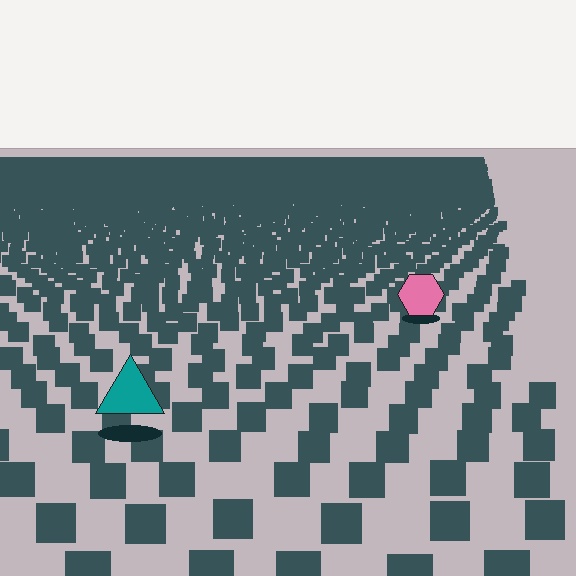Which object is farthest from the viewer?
The pink hexagon is farthest from the viewer. It appears smaller and the ground texture around it is denser.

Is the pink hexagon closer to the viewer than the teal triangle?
No. The teal triangle is closer — you can tell from the texture gradient: the ground texture is coarser near it.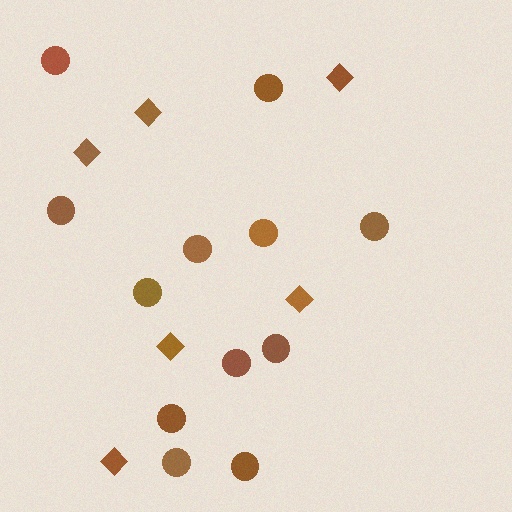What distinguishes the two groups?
There are 2 groups: one group of diamonds (6) and one group of circles (12).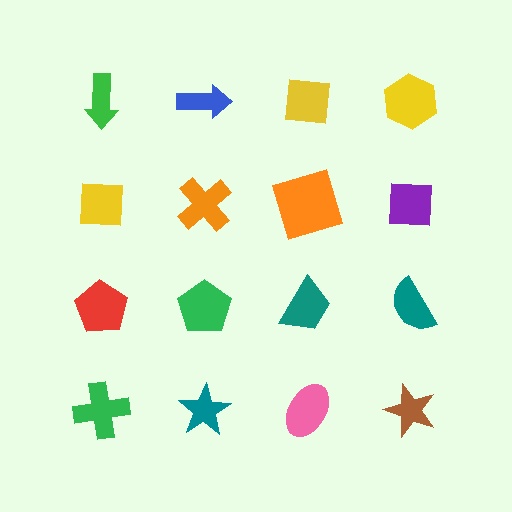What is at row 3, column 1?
A red pentagon.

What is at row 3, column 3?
A teal trapezoid.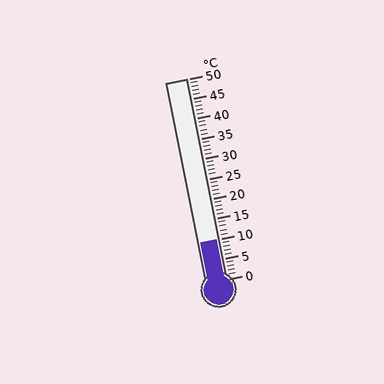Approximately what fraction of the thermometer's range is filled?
The thermometer is filled to approximately 20% of its range.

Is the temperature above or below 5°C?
The temperature is above 5°C.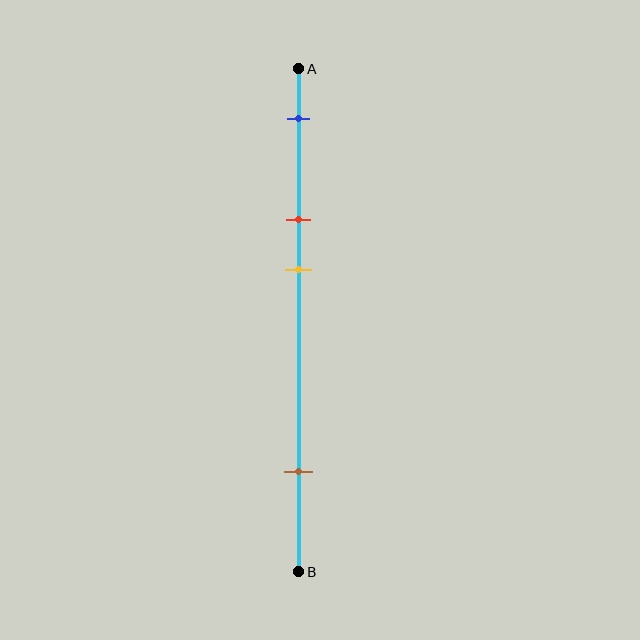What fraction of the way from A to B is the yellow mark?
The yellow mark is approximately 40% (0.4) of the way from A to B.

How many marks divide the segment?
There are 4 marks dividing the segment.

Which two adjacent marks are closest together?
The red and yellow marks are the closest adjacent pair.